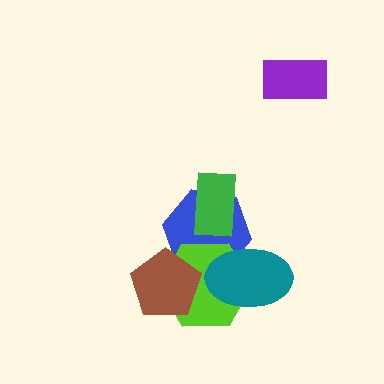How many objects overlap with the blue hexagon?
4 objects overlap with the blue hexagon.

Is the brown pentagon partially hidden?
No, no other shape covers it.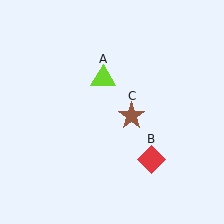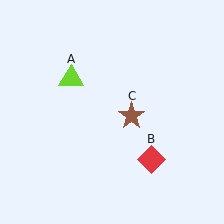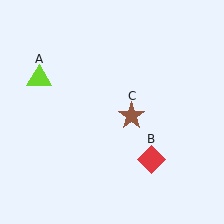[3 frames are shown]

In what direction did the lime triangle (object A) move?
The lime triangle (object A) moved left.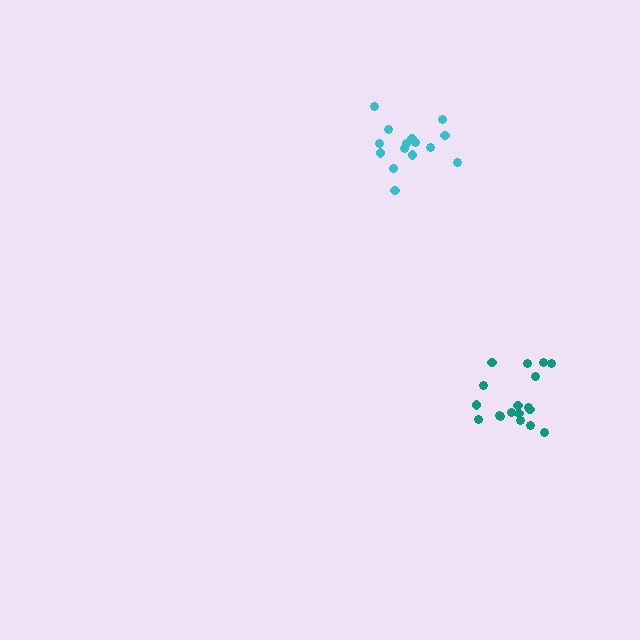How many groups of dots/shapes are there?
There are 2 groups.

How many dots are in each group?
Group 1: 18 dots, Group 2: 15 dots (33 total).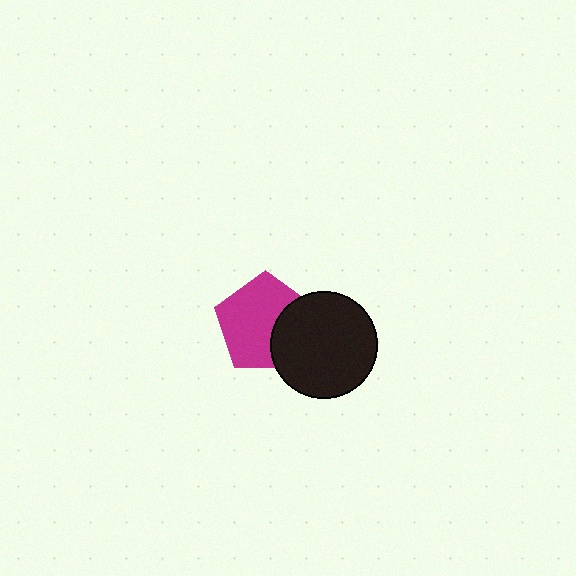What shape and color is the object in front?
The object in front is a black circle.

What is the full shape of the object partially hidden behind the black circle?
The partially hidden object is a magenta pentagon.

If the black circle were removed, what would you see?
You would see the complete magenta pentagon.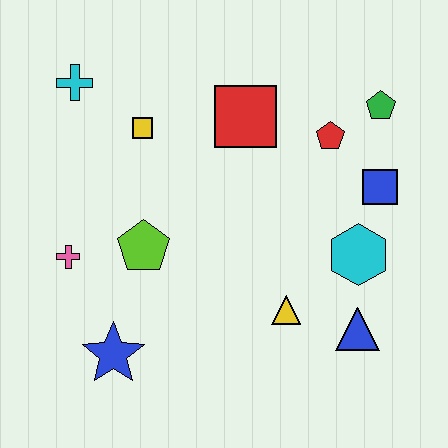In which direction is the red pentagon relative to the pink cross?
The red pentagon is to the right of the pink cross.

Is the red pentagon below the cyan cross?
Yes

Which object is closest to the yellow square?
The cyan cross is closest to the yellow square.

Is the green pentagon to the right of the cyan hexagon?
Yes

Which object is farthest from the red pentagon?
The blue star is farthest from the red pentagon.